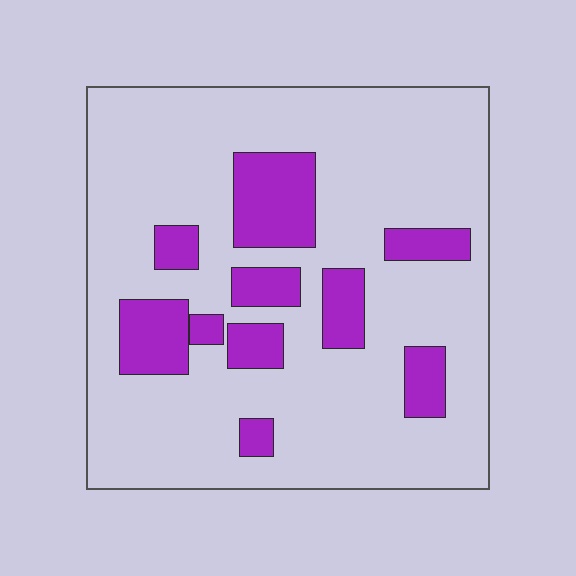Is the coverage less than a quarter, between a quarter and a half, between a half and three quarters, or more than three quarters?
Less than a quarter.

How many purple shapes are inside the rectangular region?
10.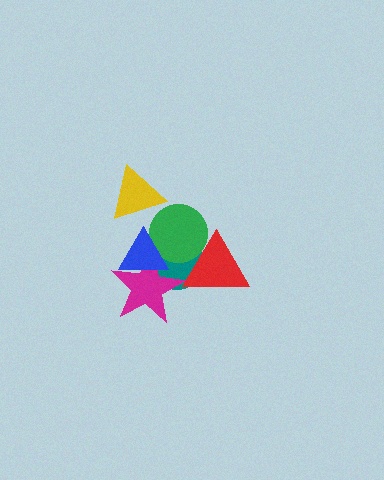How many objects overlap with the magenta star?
2 objects overlap with the magenta star.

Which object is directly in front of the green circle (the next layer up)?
The red triangle is directly in front of the green circle.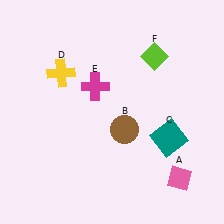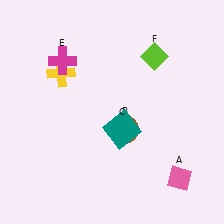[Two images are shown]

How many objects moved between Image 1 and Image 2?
2 objects moved between the two images.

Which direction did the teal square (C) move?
The teal square (C) moved left.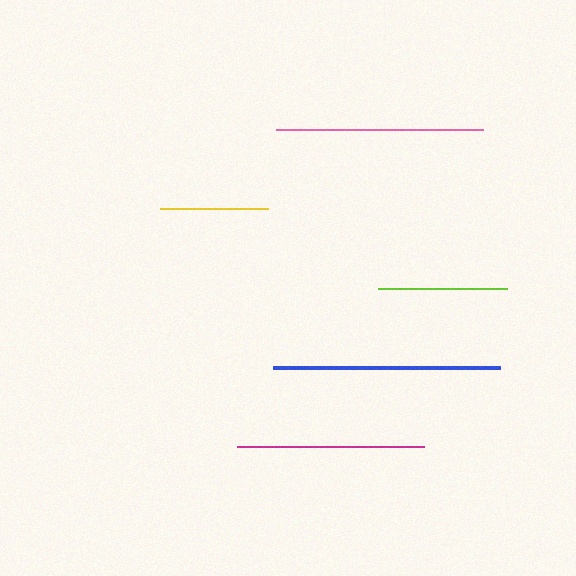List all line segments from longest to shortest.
From longest to shortest: blue, pink, magenta, lime, yellow.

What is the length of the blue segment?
The blue segment is approximately 227 pixels long.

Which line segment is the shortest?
The yellow line is the shortest at approximately 108 pixels.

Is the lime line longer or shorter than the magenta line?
The magenta line is longer than the lime line.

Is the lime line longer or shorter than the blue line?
The blue line is longer than the lime line.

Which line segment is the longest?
The blue line is the longest at approximately 227 pixels.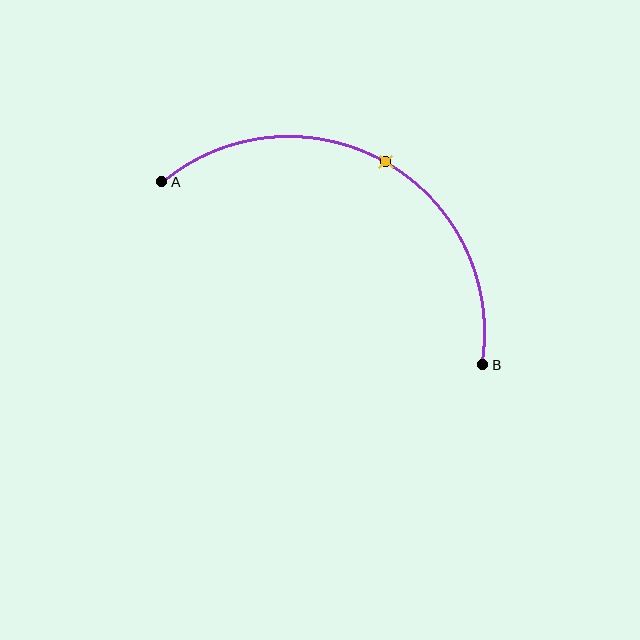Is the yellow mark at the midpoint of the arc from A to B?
Yes. The yellow mark lies on the arc at equal arc-length from both A and B — it is the arc midpoint.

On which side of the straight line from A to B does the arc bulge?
The arc bulges above the straight line connecting A and B.